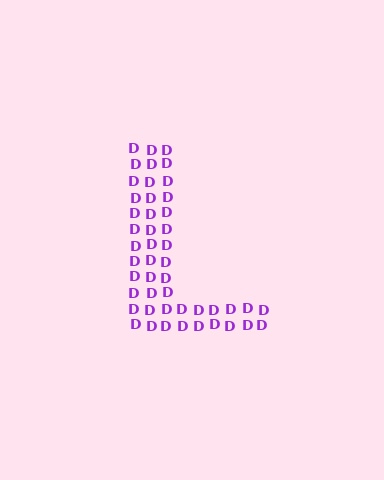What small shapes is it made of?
It is made of small letter D's.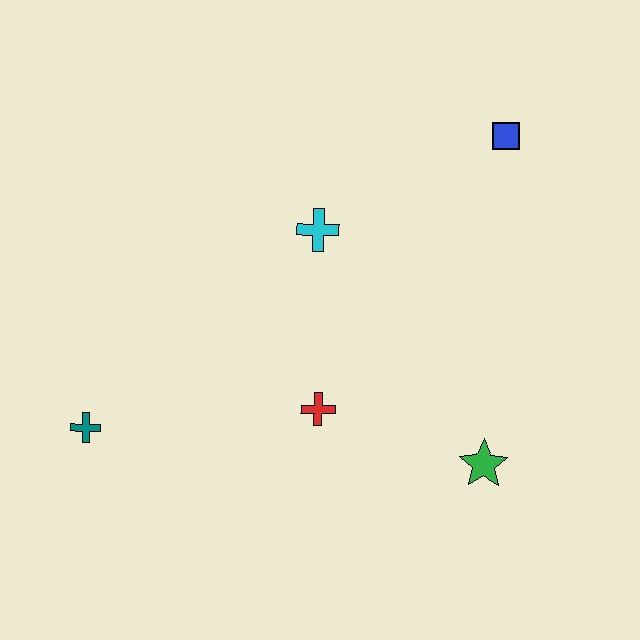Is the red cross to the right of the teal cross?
Yes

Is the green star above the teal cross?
No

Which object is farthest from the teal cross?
The blue square is farthest from the teal cross.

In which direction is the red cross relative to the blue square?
The red cross is below the blue square.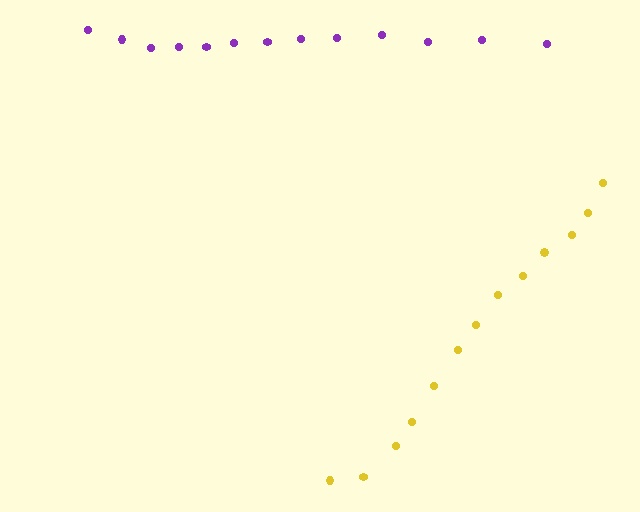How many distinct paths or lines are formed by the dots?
There are 2 distinct paths.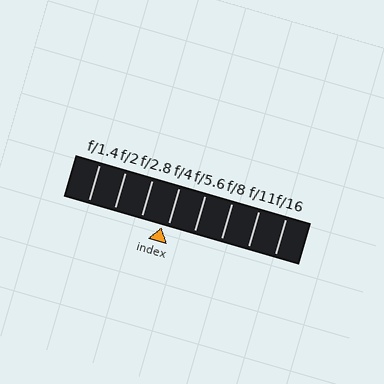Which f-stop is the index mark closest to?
The index mark is closest to f/4.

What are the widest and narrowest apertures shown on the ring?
The widest aperture shown is f/1.4 and the narrowest is f/16.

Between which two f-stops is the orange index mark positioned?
The index mark is between f/2.8 and f/4.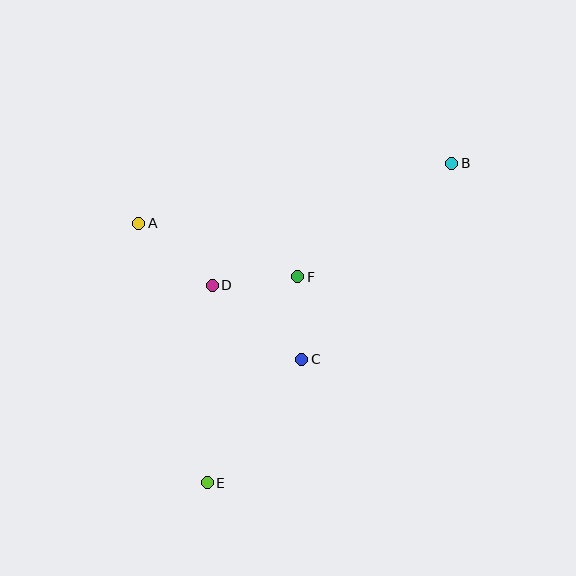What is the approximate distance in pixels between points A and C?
The distance between A and C is approximately 212 pixels.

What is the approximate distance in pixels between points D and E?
The distance between D and E is approximately 198 pixels.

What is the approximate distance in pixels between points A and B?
The distance between A and B is approximately 319 pixels.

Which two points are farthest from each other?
Points B and E are farthest from each other.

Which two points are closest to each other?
Points C and F are closest to each other.